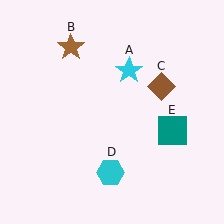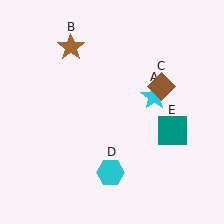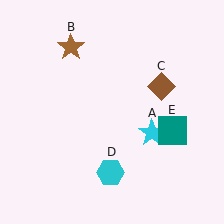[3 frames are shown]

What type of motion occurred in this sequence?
The cyan star (object A) rotated clockwise around the center of the scene.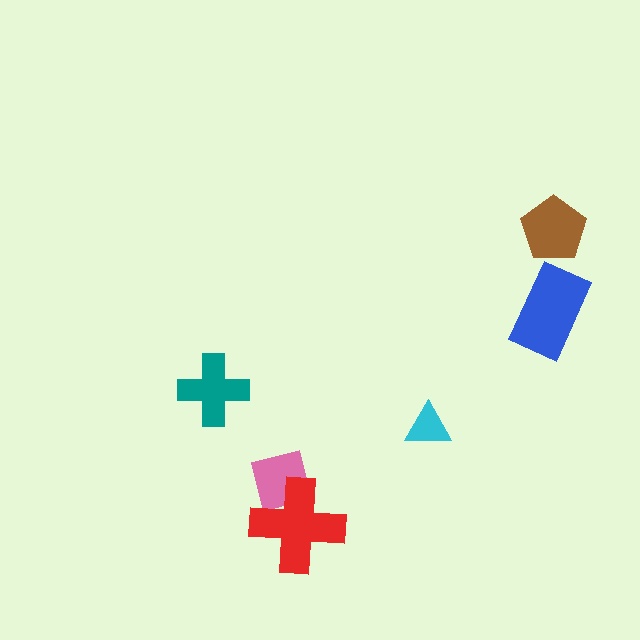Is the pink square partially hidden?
Yes, it is partially covered by another shape.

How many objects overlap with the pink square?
1 object overlaps with the pink square.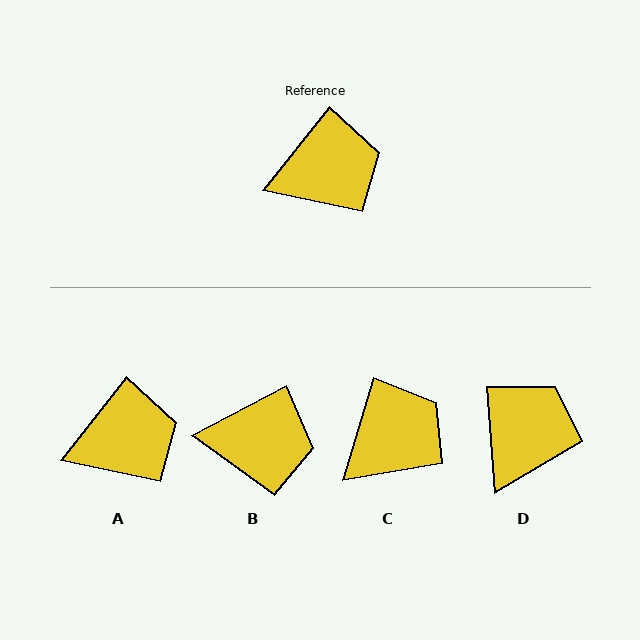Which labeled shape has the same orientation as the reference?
A.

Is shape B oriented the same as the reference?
No, it is off by about 24 degrees.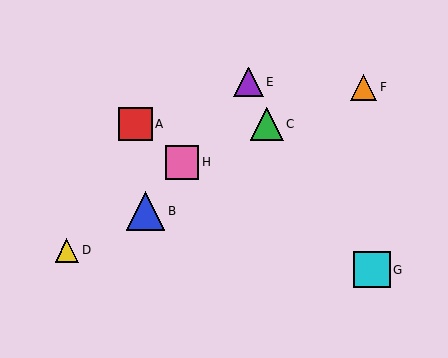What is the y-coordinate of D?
Object D is at y≈250.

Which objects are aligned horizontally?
Objects A, C are aligned horizontally.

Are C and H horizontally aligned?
No, C is at y≈124 and H is at y≈162.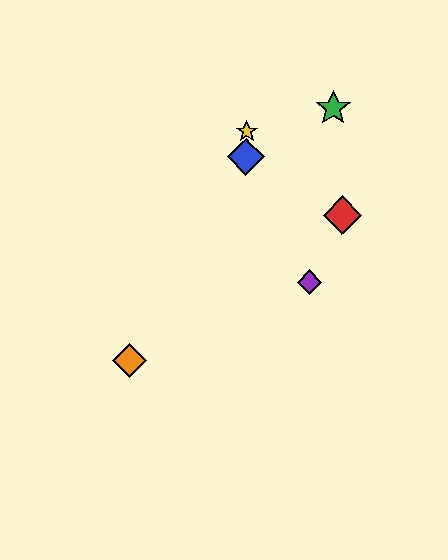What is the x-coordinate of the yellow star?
The yellow star is at x≈246.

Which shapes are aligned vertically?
The blue diamond, the yellow star are aligned vertically.